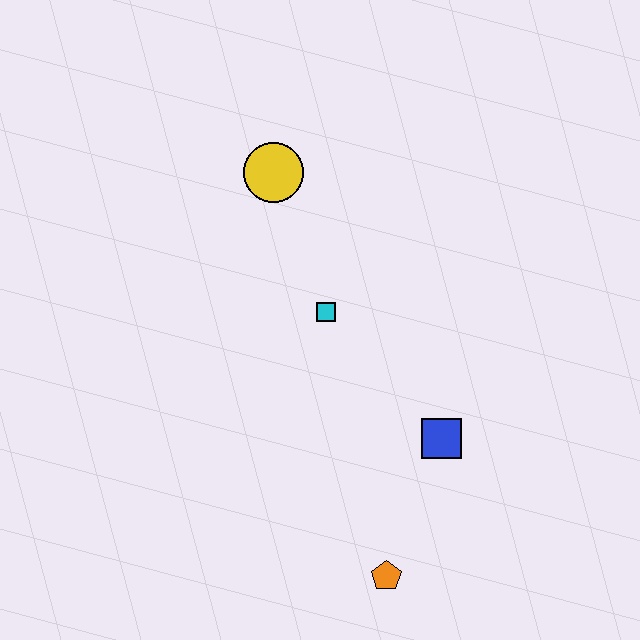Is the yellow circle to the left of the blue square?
Yes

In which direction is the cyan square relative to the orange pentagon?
The cyan square is above the orange pentagon.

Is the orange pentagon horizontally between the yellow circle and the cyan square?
No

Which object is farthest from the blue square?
The yellow circle is farthest from the blue square.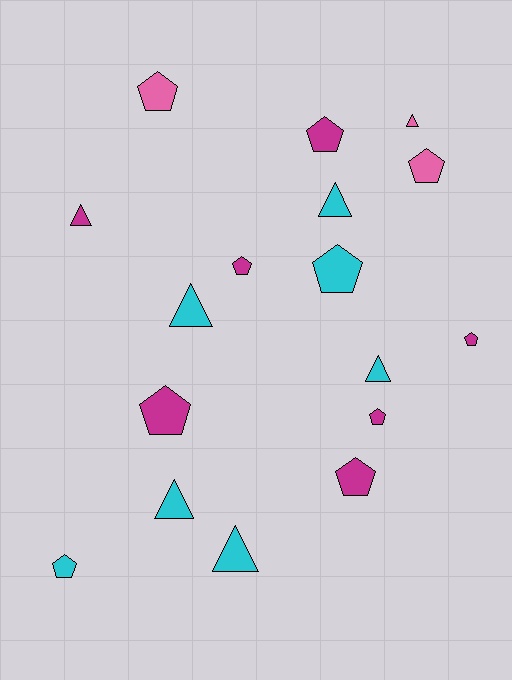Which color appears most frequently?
Cyan, with 7 objects.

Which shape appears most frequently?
Pentagon, with 10 objects.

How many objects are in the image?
There are 17 objects.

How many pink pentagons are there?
There are 2 pink pentagons.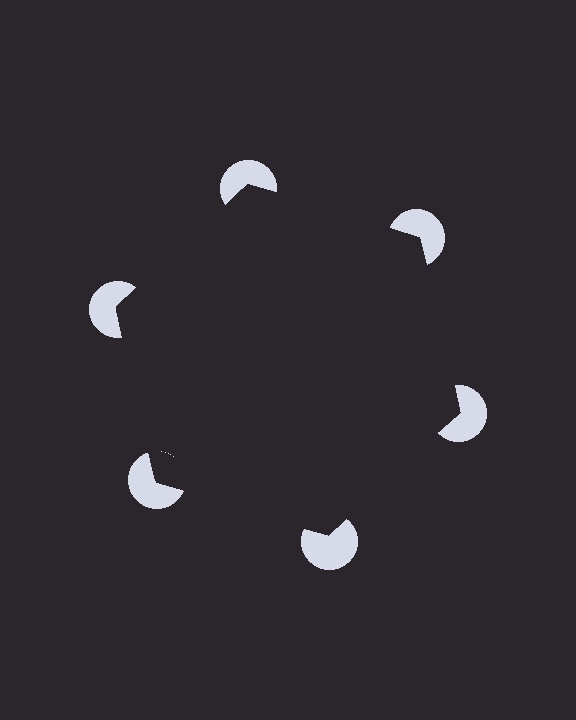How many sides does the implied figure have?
6 sides.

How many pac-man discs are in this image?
There are 6 — one at each vertex of the illusory hexagon.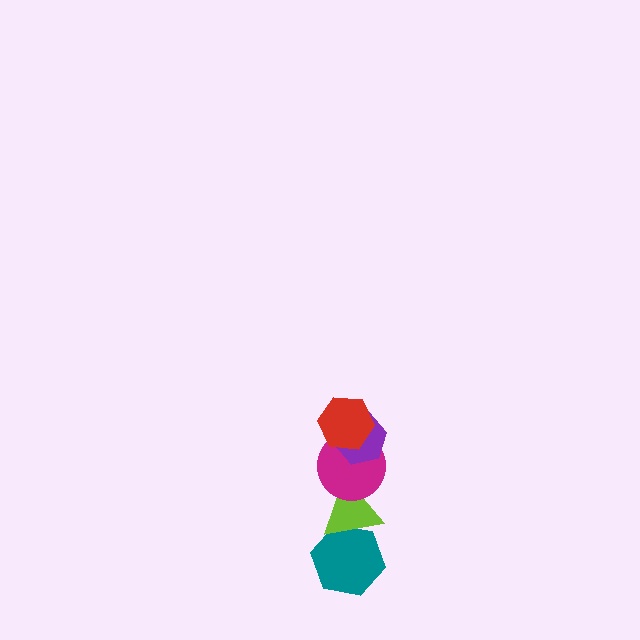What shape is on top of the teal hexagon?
The lime triangle is on top of the teal hexagon.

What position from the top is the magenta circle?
The magenta circle is 3rd from the top.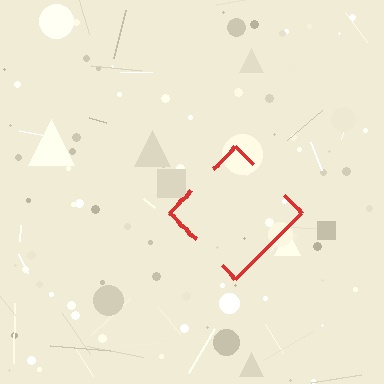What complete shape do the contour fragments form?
The contour fragments form a diamond.